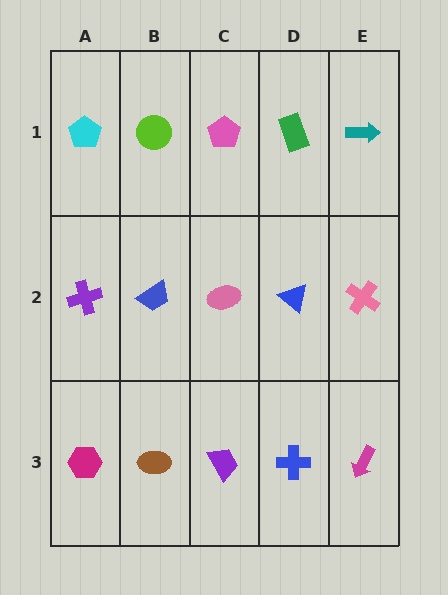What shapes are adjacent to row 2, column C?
A pink pentagon (row 1, column C), a purple trapezoid (row 3, column C), a blue trapezoid (row 2, column B), a blue triangle (row 2, column D).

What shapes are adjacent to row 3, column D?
A blue triangle (row 2, column D), a purple trapezoid (row 3, column C), a magenta arrow (row 3, column E).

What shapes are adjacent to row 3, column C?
A pink ellipse (row 2, column C), a brown ellipse (row 3, column B), a blue cross (row 3, column D).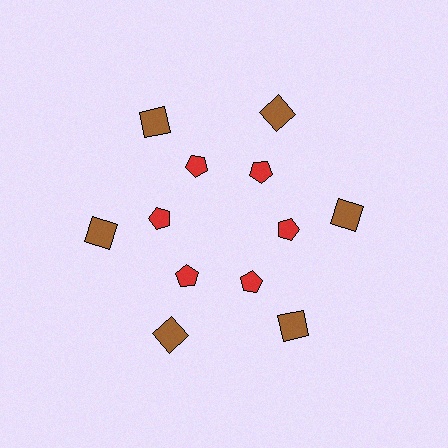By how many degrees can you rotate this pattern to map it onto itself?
The pattern maps onto itself every 60 degrees of rotation.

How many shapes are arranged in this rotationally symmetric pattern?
There are 12 shapes, arranged in 6 groups of 2.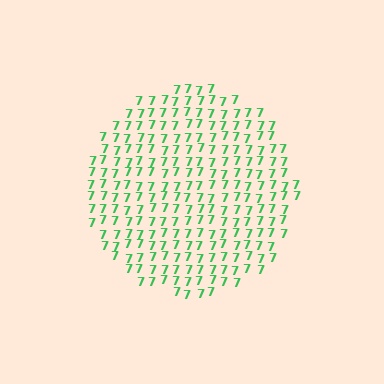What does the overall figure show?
The overall figure shows a circle.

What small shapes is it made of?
It is made of small digit 7's.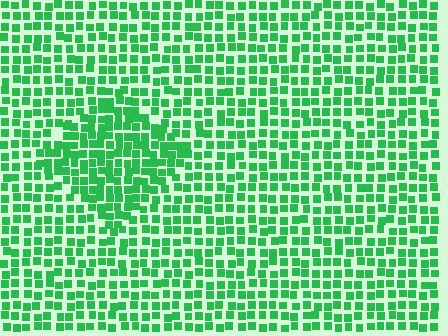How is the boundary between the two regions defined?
The boundary is defined by a change in element density (approximately 1.5x ratio). All elements are the same color, size, and shape.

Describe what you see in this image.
The image contains small green elements arranged at two different densities. A diamond-shaped region is visible where the elements are more densely packed than the surrounding area.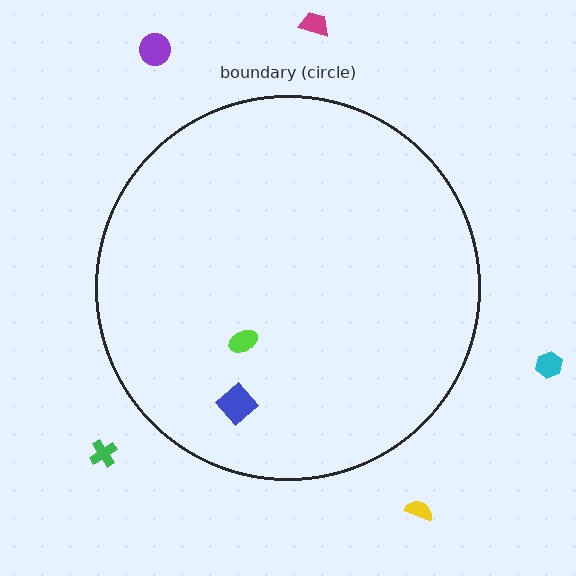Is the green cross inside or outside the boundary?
Outside.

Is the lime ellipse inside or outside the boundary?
Inside.